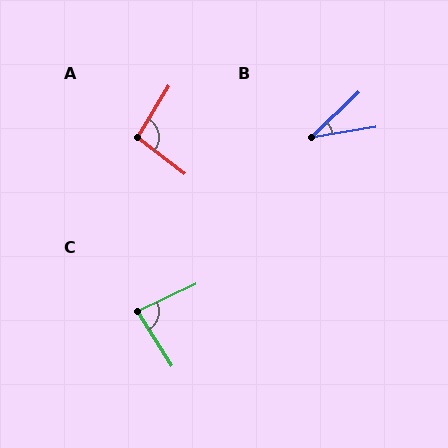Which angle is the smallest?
B, at approximately 35 degrees.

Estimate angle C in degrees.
Approximately 83 degrees.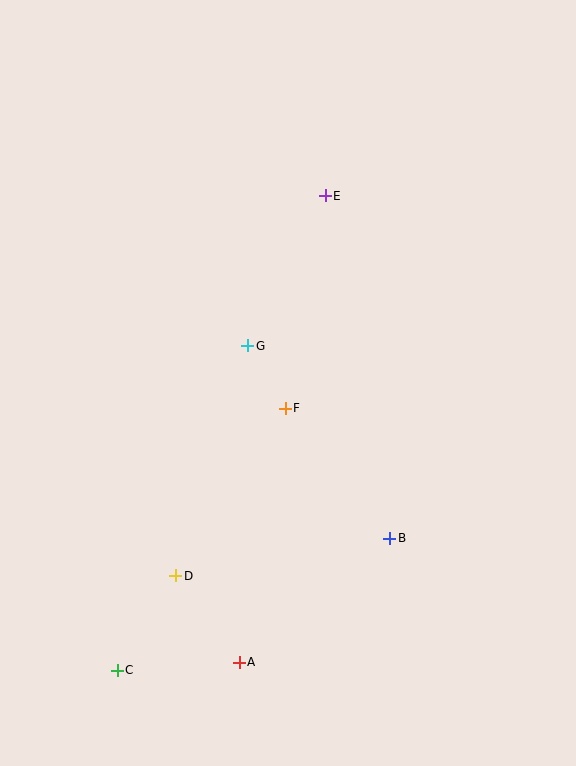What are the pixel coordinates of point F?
Point F is at (285, 408).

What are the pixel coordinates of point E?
Point E is at (325, 196).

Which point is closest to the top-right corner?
Point E is closest to the top-right corner.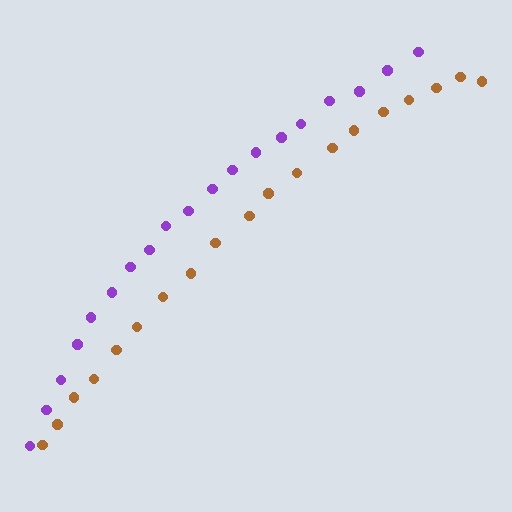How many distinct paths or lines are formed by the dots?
There are 2 distinct paths.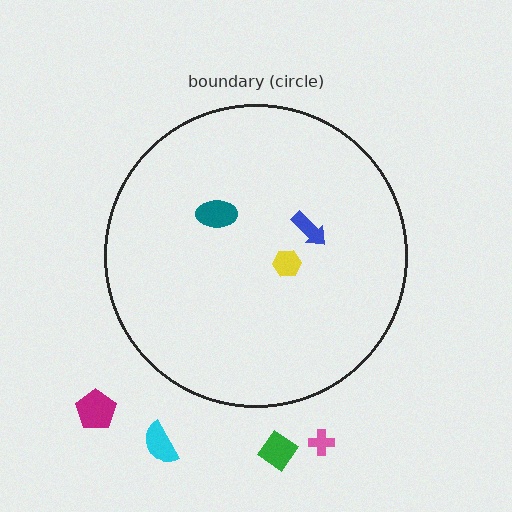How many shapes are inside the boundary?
3 inside, 4 outside.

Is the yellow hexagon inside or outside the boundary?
Inside.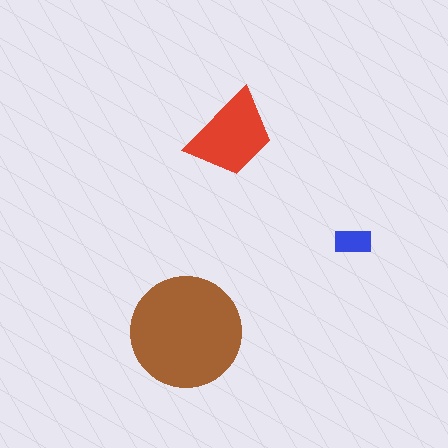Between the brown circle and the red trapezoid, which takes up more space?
The brown circle.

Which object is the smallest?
The blue rectangle.